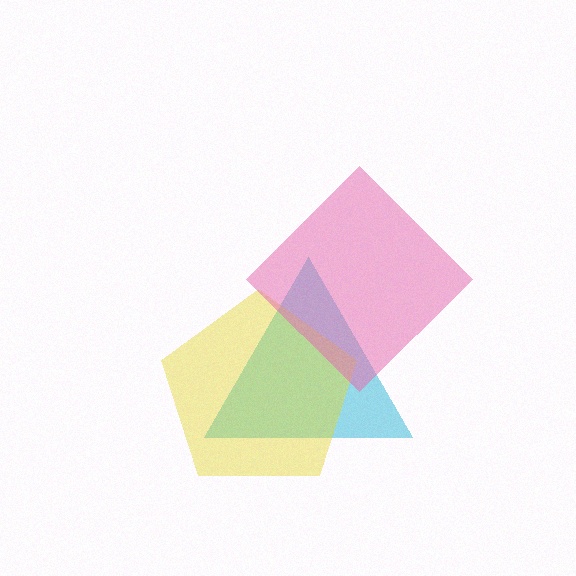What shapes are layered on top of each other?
The layered shapes are: a cyan triangle, a yellow pentagon, a pink diamond.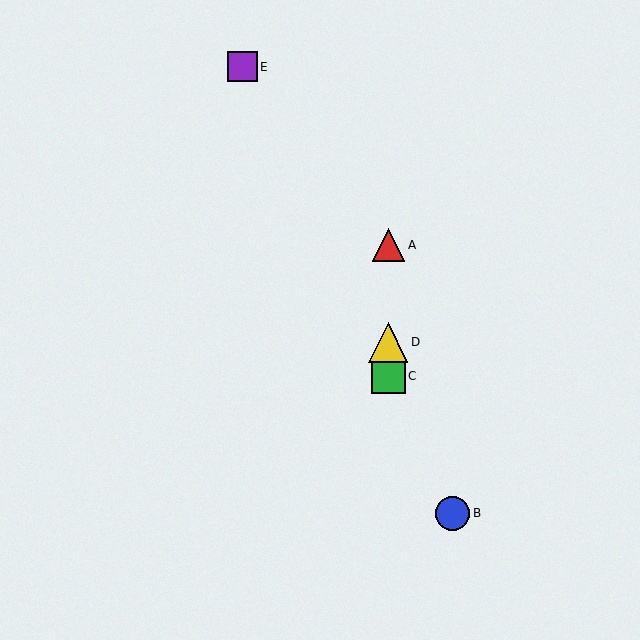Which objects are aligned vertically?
Objects A, C, D are aligned vertically.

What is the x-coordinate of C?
Object C is at x≈388.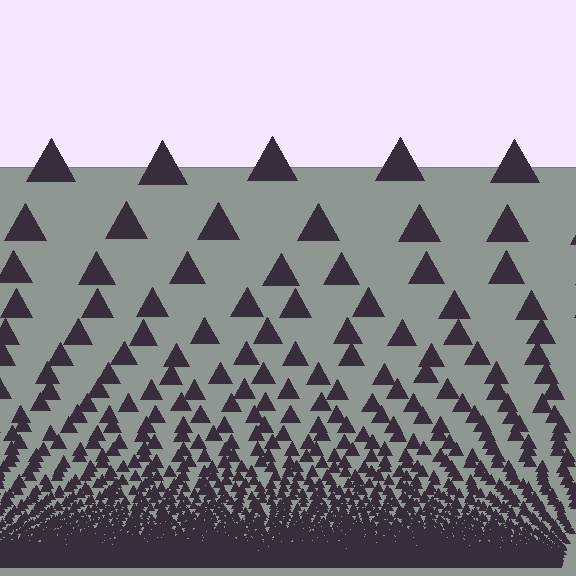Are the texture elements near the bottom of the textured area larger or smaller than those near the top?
Smaller. The gradient is inverted — elements near the bottom are smaller and denser.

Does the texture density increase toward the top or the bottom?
Density increases toward the bottom.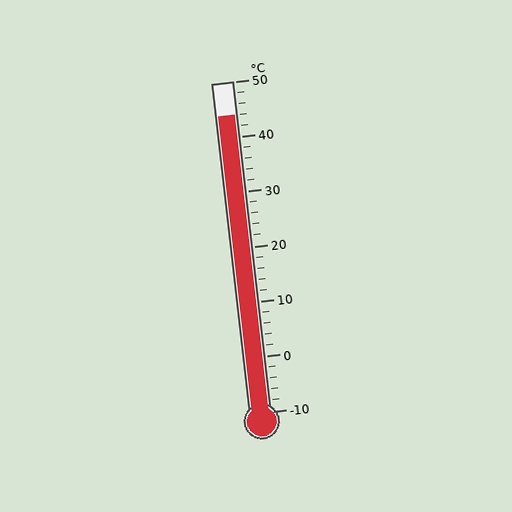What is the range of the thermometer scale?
The thermometer scale ranges from -10°C to 50°C.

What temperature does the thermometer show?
The thermometer shows approximately 44°C.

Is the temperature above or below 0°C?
The temperature is above 0°C.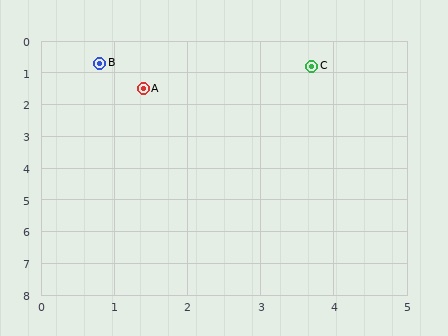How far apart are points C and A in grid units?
Points C and A are about 2.4 grid units apart.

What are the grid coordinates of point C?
Point C is at approximately (3.7, 0.8).